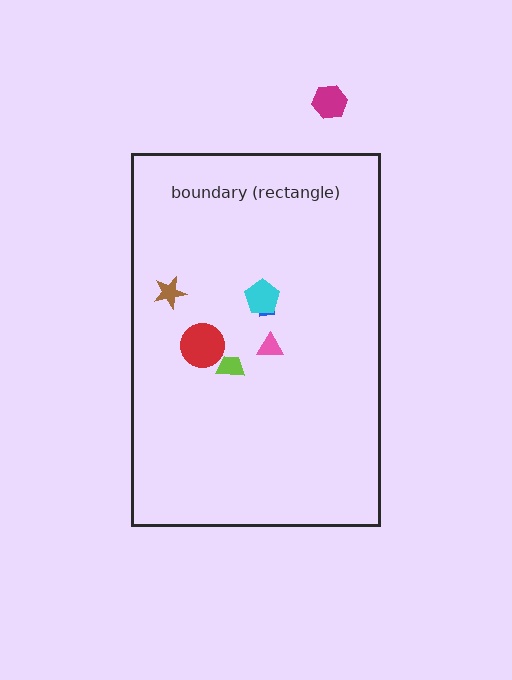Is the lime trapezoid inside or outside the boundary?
Inside.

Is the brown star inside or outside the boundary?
Inside.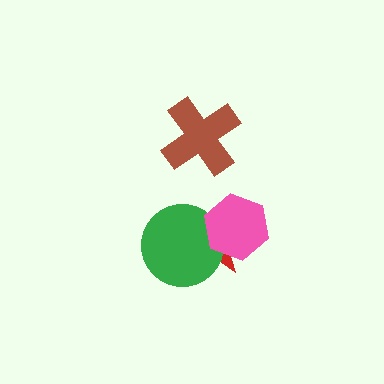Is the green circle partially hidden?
Yes, it is partially covered by another shape.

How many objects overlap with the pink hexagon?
2 objects overlap with the pink hexagon.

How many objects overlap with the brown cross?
0 objects overlap with the brown cross.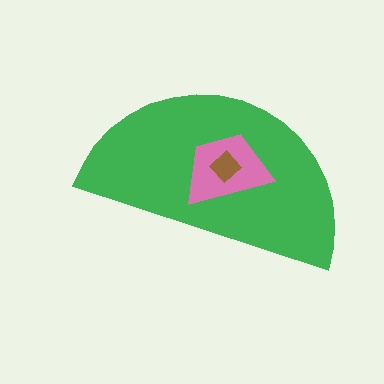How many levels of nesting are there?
3.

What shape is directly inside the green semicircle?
The pink trapezoid.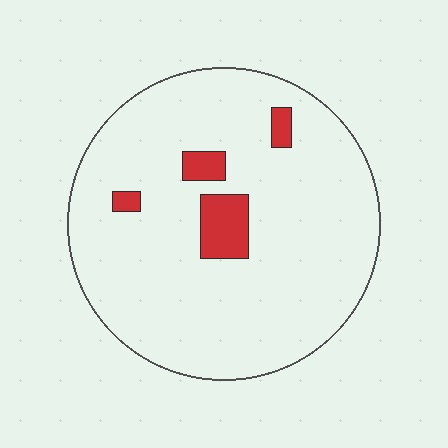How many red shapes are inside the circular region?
4.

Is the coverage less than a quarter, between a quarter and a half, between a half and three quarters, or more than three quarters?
Less than a quarter.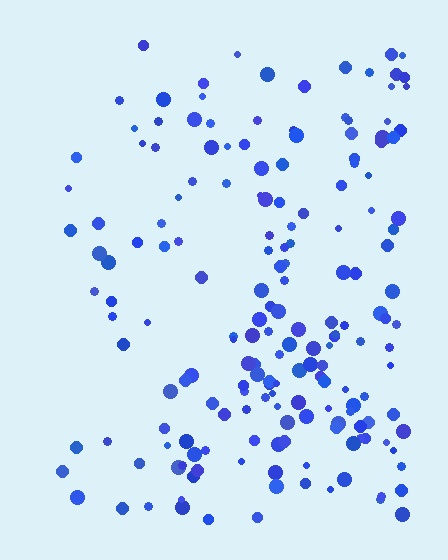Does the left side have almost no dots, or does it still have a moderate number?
Still a moderate number, just noticeably fewer than the right.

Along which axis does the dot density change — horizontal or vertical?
Horizontal.